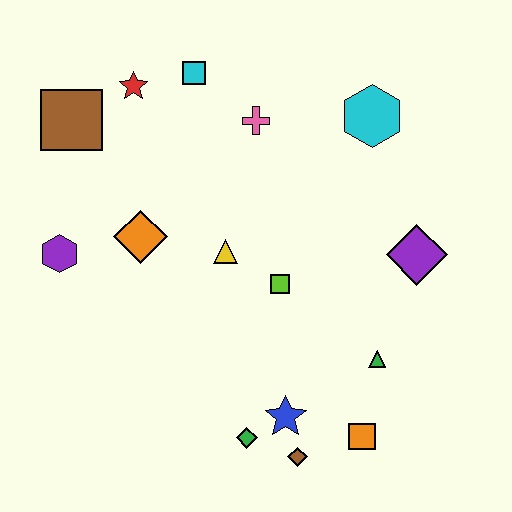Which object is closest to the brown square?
The red star is closest to the brown square.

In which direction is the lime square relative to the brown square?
The lime square is to the right of the brown square.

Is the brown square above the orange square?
Yes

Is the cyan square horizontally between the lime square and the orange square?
No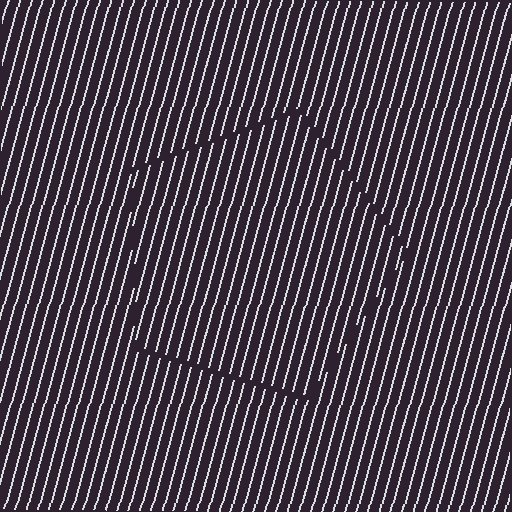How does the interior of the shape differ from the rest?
The interior of the shape contains the same grating, shifted by half a period — the contour is defined by the phase discontinuity where line-ends from the inner and outer gratings abut.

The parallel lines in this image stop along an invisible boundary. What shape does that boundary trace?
An illusory pentagon. The interior of the shape contains the same grating, shifted by half a period — the contour is defined by the phase discontinuity where line-ends from the inner and outer gratings abut.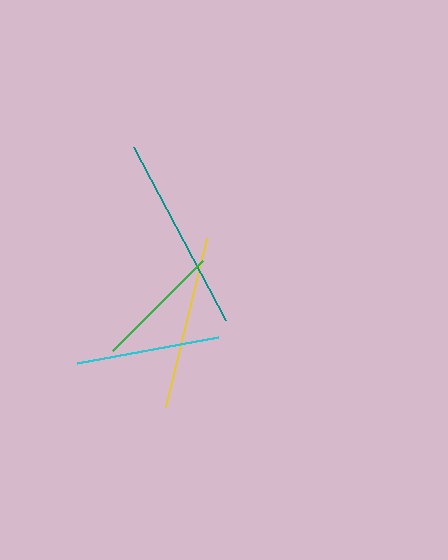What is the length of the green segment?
The green segment is approximately 128 pixels long.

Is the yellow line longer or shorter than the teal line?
The teal line is longer than the yellow line.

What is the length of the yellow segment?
The yellow segment is approximately 174 pixels long.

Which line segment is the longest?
The teal line is the longest at approximately 195 pixels.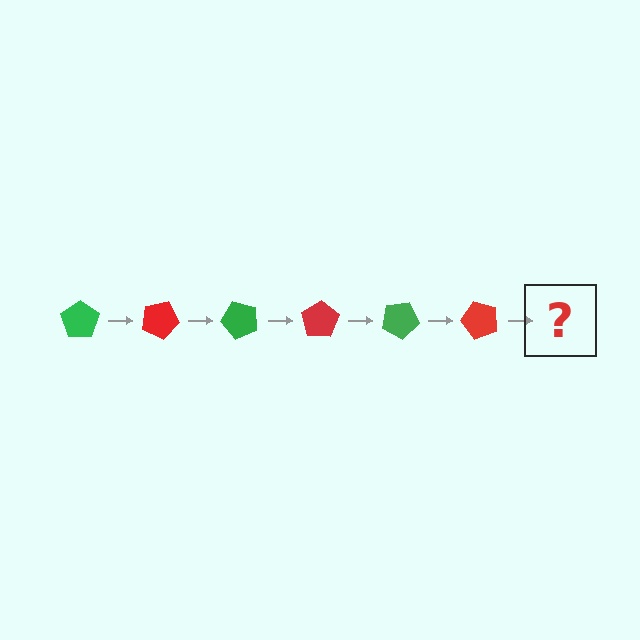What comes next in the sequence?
The next element should be a green pentagon, rotated 150 degrees from the start.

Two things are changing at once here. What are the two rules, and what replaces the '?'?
The two rules are that it rotates 25 degrees each step and the color cycles through green and red. The '?' should be a green pentagon, rotated 150 degrees from the start.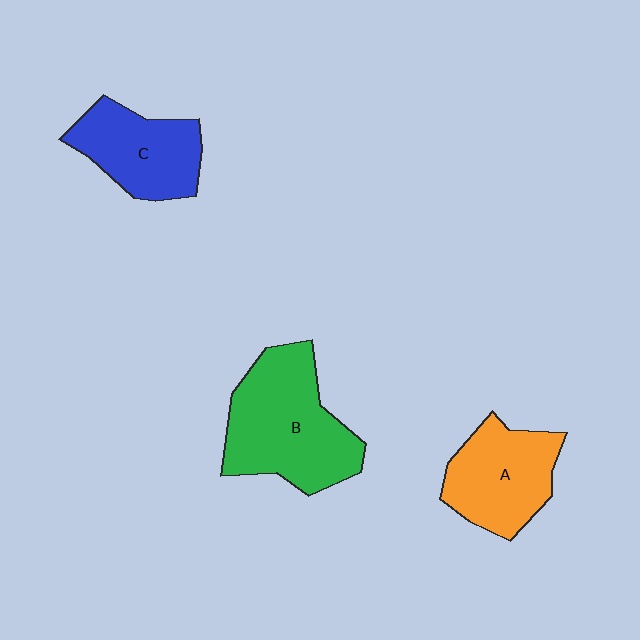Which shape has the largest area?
Shape B (green).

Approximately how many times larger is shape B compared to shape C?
Approximately 1.5 times.